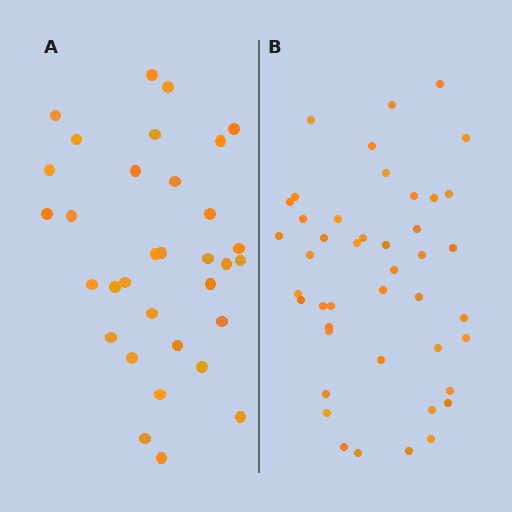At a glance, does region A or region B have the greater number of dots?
Region B (the right region) has more dots.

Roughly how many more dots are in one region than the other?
Region B has roughly 12 or so more dots than region A.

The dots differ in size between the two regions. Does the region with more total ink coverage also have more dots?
No. Region A has more total ink coverage because its dots are larger, but region B actually contains more individual dots. Total area can be misleading — the number of items is what matters here.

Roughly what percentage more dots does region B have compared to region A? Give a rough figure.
About 35% more.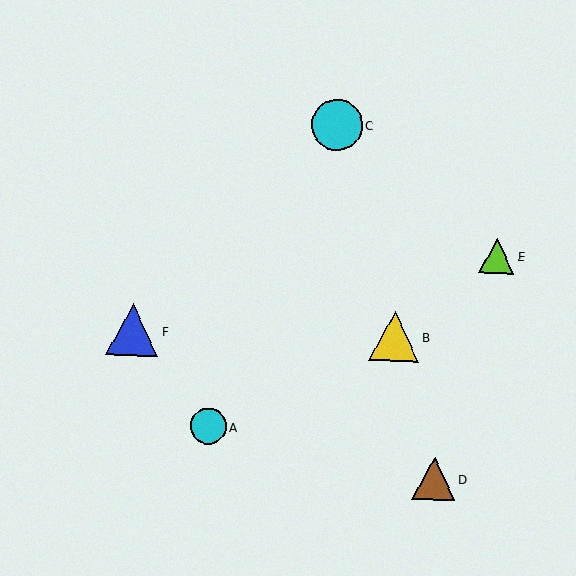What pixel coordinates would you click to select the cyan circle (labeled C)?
Click at (337, 125) to select the cyan circle C.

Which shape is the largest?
The blue triangle (labeled F) is the largest.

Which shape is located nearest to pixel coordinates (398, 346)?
The yellow triangle (labeled B) at (394, 337) is nearest to that location.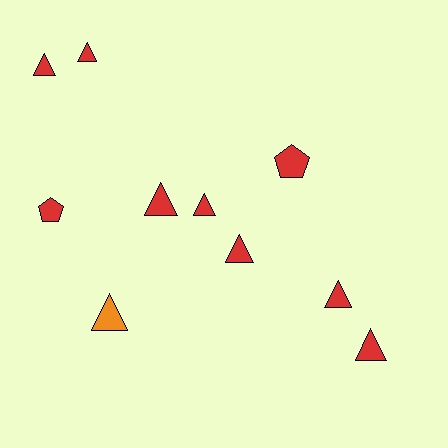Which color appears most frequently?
Red, with 9 objects.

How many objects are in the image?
There are 10 objects.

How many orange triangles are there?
There is 1 orange triangle.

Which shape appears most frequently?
Triangle, with 8 objects.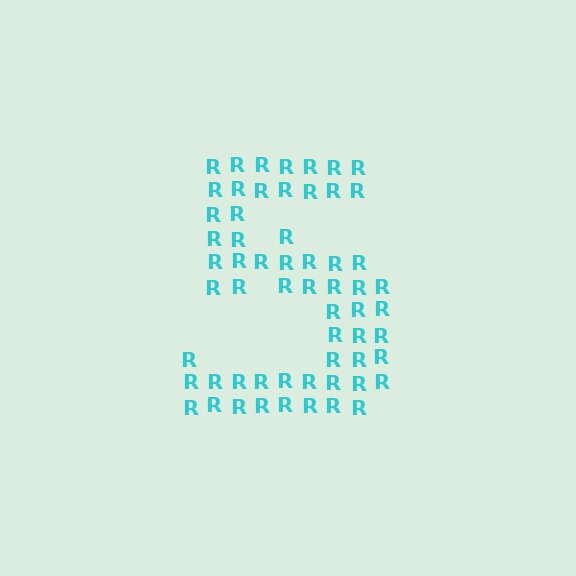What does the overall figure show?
The overall figure shows the digit 5.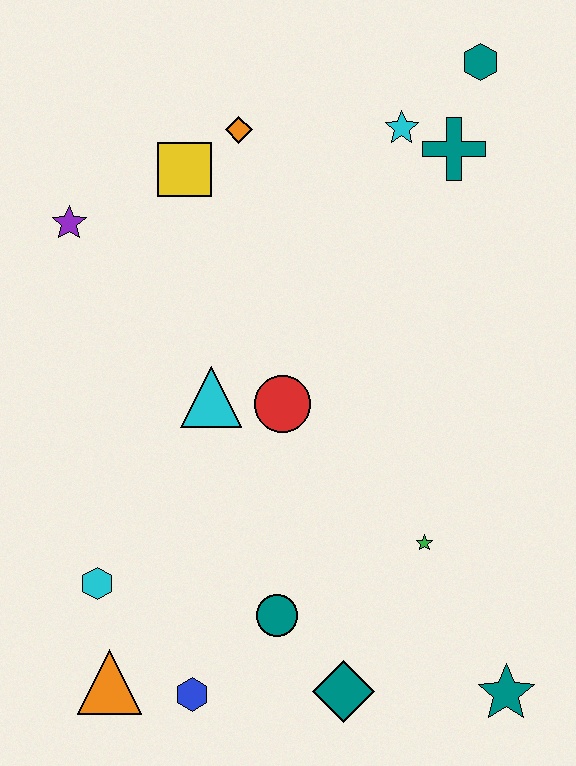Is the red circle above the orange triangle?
Yes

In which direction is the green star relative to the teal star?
The green star is above the teal star.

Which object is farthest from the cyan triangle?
The teal hexagon is farthest from the cyan triangle.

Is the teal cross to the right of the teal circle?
Yes